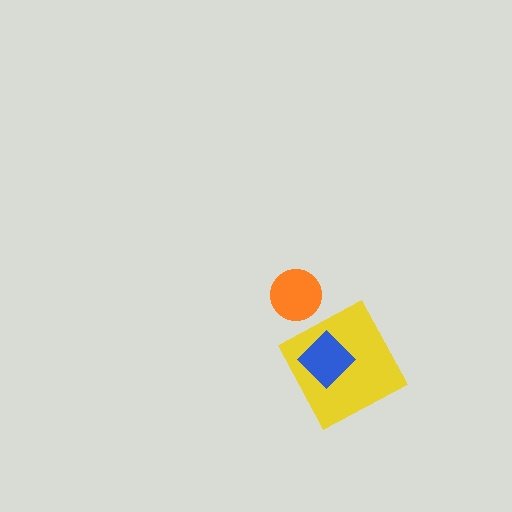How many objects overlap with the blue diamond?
1 object overlaps with the blue diamond.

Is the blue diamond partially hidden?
No, no other shape covers it.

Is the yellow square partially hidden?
Yes, it is partially covered by another shape.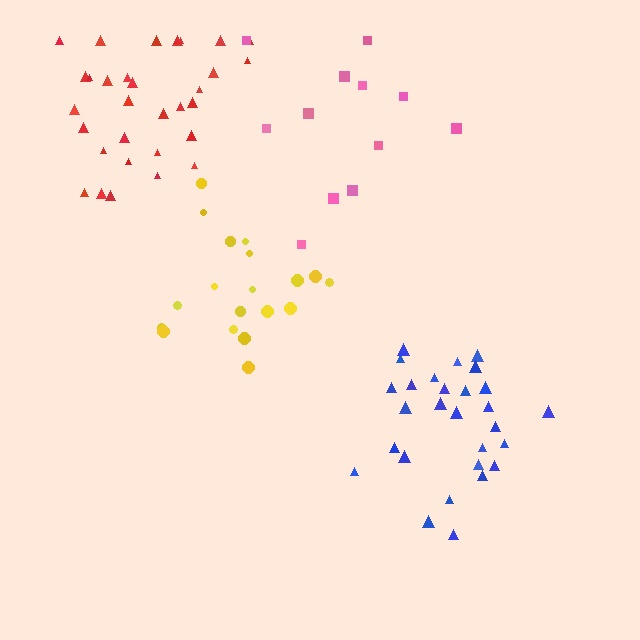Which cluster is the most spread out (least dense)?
Pink.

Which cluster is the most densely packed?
Blue.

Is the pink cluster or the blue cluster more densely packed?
Blue.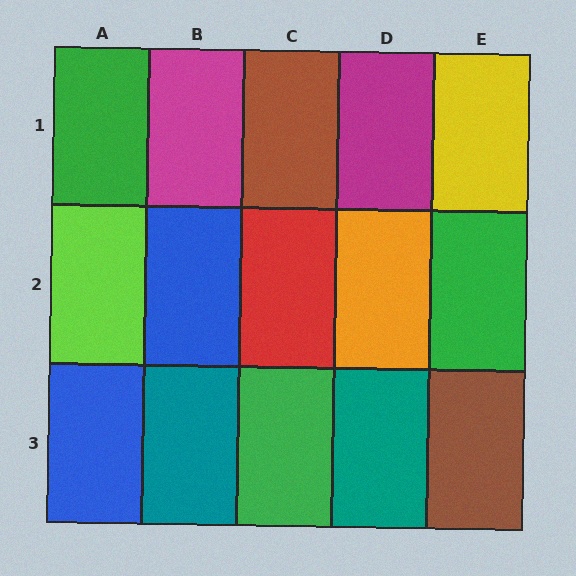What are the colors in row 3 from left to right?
Blue, teal, green, teal, brown.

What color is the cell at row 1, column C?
Brown.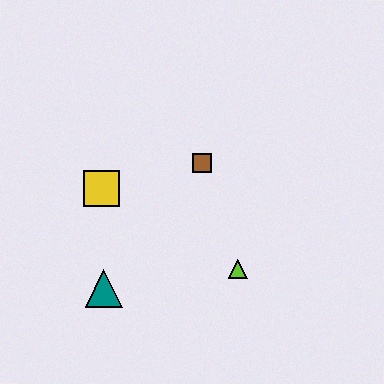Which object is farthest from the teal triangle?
The brown square is farthest from the teal triangle.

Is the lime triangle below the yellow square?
Yes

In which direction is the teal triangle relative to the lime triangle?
The teal triangle is to the left of the lime triangle.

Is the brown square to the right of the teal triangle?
Yes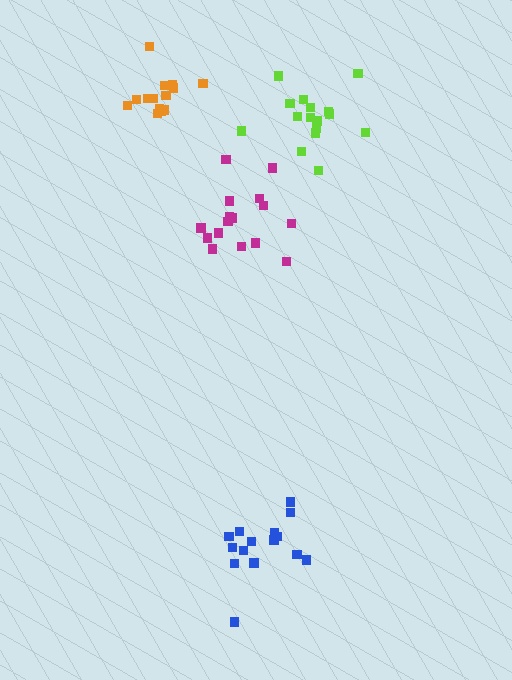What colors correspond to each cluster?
The clusters are colored: blue, orange, magenta, lime.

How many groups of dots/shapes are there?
There are 4 groups.